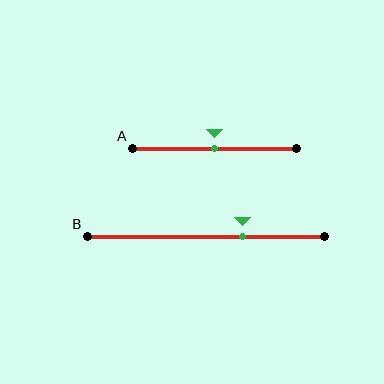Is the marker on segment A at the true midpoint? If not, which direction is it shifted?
Yes, the marker on segment A is at the true midpoint.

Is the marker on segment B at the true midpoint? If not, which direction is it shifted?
No, the marker on segment B is shifted to the right by about 16% of the segment length.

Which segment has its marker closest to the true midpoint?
Segment A has its marker closest to the true midpoint.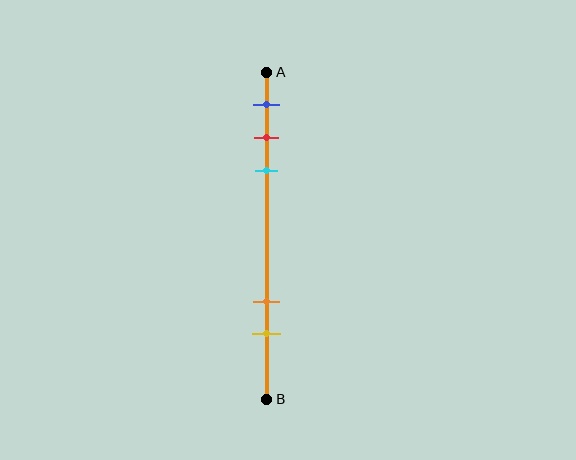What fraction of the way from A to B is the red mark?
The red mark is approximately 20% (0.2) of the way from A to B.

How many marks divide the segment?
There are 5 marks dividing the segment.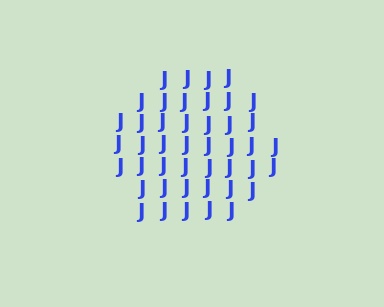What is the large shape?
The large shape is a hexagon.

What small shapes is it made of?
It is made of small letter J's.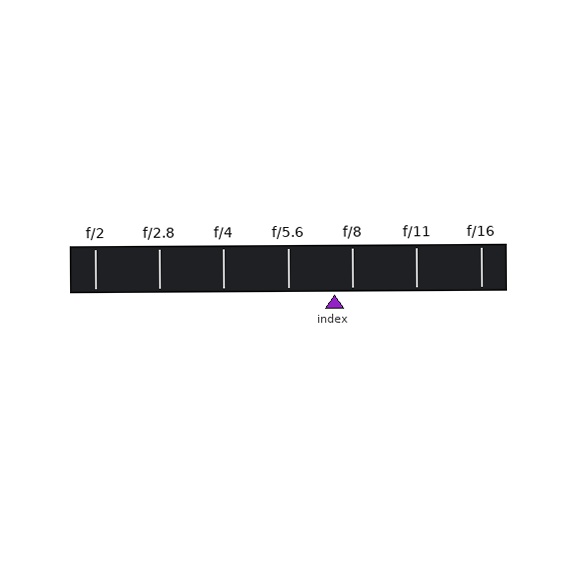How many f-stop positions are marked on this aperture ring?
There are 7 f-stop positions marked.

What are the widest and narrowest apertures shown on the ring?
The widest aperture shown is f/2 and the narrowest is f/16.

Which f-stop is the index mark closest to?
The index mark is closest to f/8.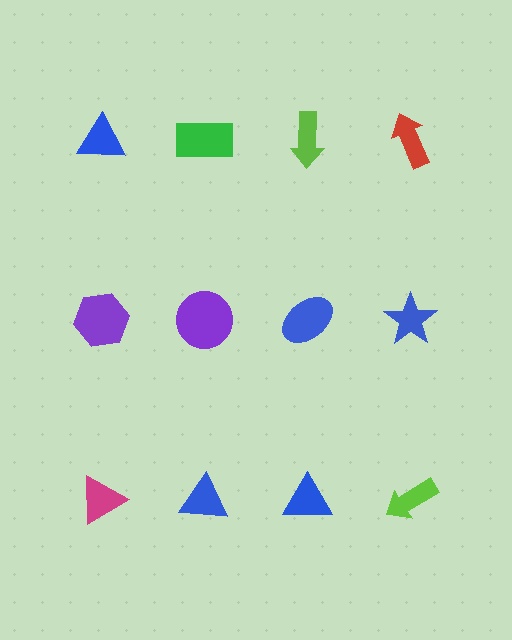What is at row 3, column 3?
A blue triangle.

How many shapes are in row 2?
4 shapes.